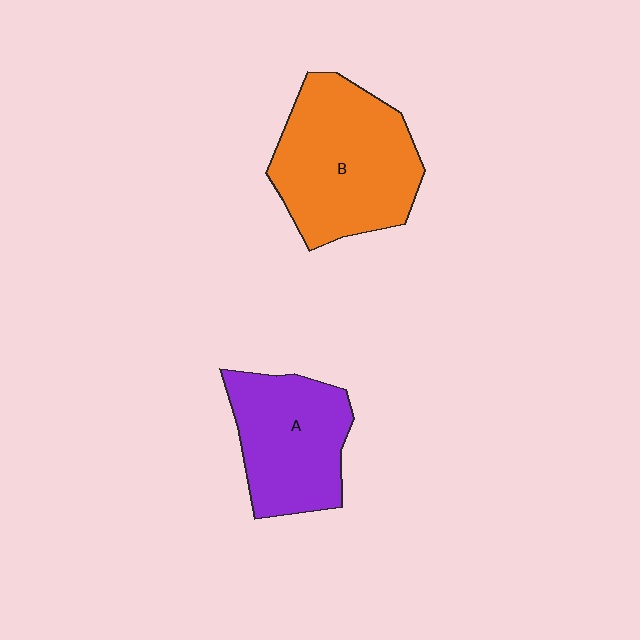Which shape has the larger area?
Shape B (orange).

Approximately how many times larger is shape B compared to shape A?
Approximately 1.3 times.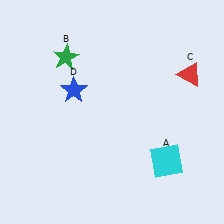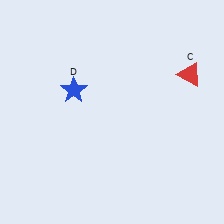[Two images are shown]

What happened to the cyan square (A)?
The cyan square (A) was removed in Image 2. It was in the bottom-right area of Image 1.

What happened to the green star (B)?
The green star (B) was removed in Image 2. It was in the top-left area of Image 1.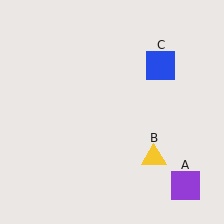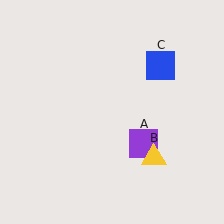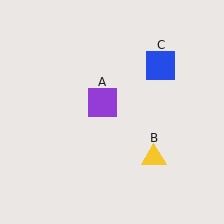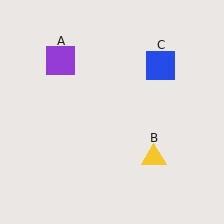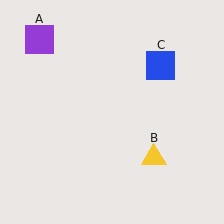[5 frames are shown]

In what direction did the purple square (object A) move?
The purple square (object A) moved up and to the left.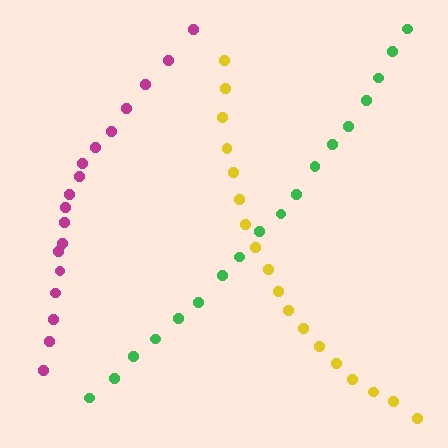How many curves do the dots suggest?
There are 3 distinct paths.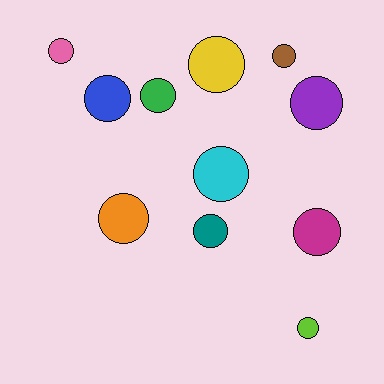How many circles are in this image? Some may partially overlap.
There are 11 circles.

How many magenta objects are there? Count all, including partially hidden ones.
There is 1 magenta object.